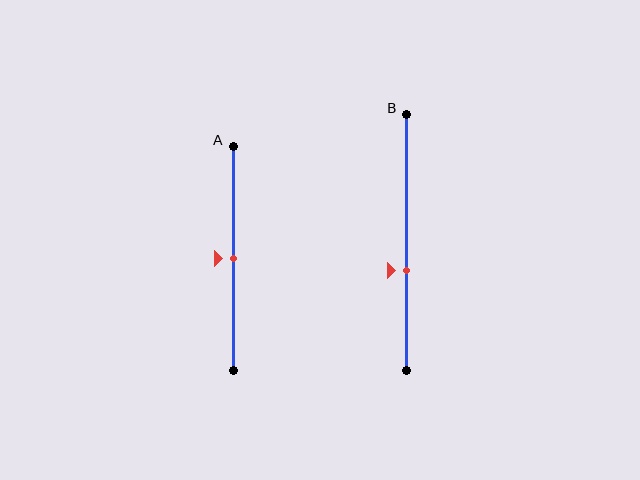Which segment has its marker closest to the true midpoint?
Segment A has its marker closest to the true midpoint.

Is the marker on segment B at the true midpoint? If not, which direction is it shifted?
No, the marker on segment B is shifted downward by about 11% of the segment length.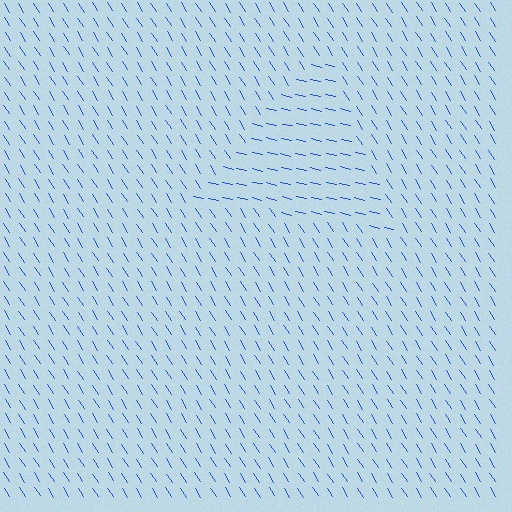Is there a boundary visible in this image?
Yes, there is a texture boundary formed by a change in line orientation.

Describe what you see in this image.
The image is filled with small blue line segments. A triangle region in the image has lines oriented differently from the surrounding lines, creating a visible texture boundary.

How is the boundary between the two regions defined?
The boundary is defined purely by a change in line orientation (approximately 45 degrees difference). All lines are the same color and thickness.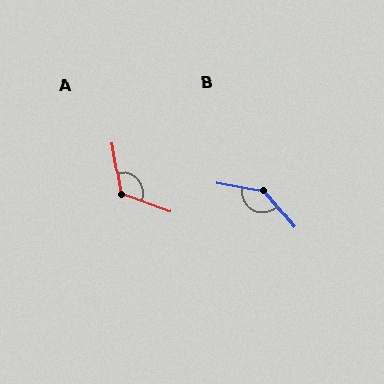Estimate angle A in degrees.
Approximately 121 degrees.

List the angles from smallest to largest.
A (121°), B (140°).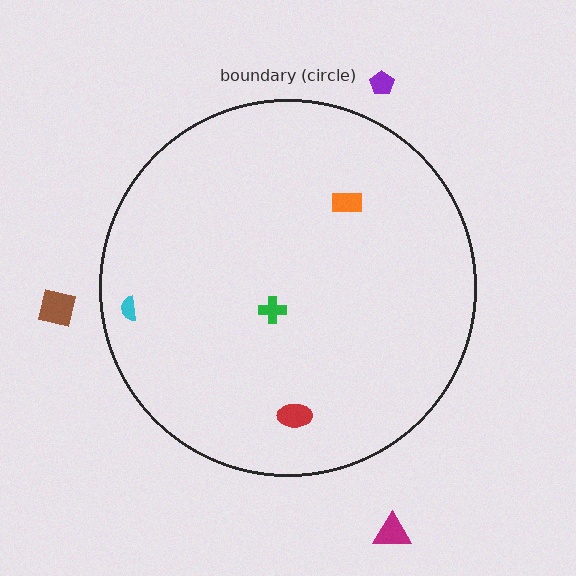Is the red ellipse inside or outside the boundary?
Inside.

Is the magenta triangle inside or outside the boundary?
Outside.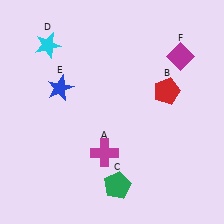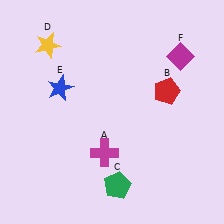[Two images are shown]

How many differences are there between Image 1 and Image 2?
There is 1 difference between the two images.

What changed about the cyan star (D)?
In Image 1, D is cyan. In Image 2, it changed to yellow.